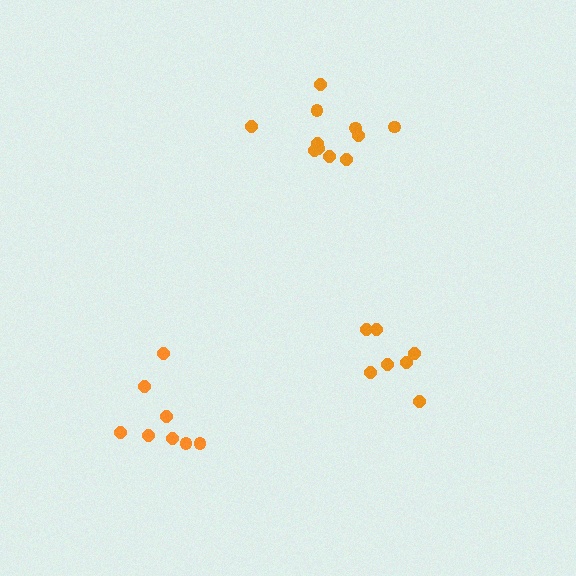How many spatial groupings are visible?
There are 3 spatial groupings.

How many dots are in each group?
Group 1: 7 dots, Group 2: 8 dots, Group 3: 11 dots (26 total).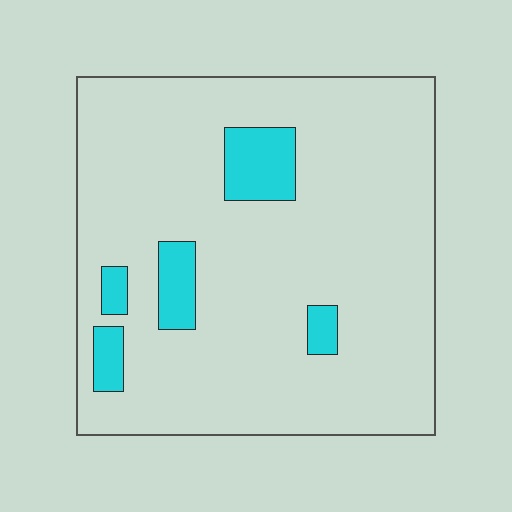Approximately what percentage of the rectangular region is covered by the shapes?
Approximately 10%.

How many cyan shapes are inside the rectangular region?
5.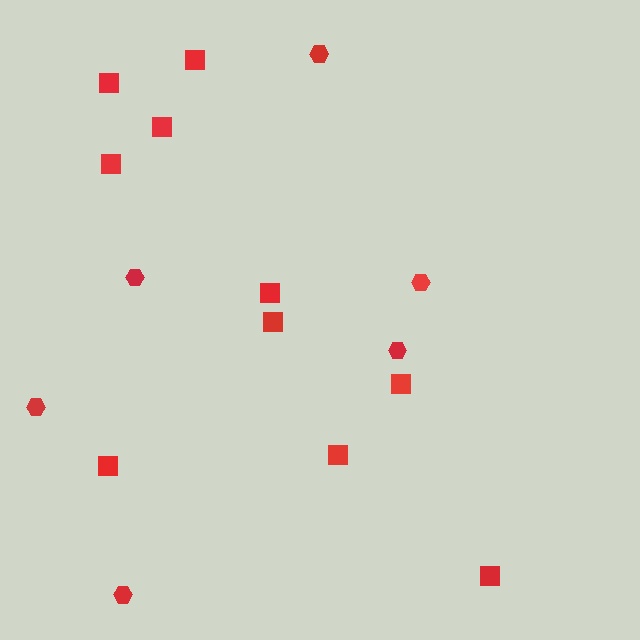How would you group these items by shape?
There are 2 groups: one group of hexagons (6) and one group of squares (10).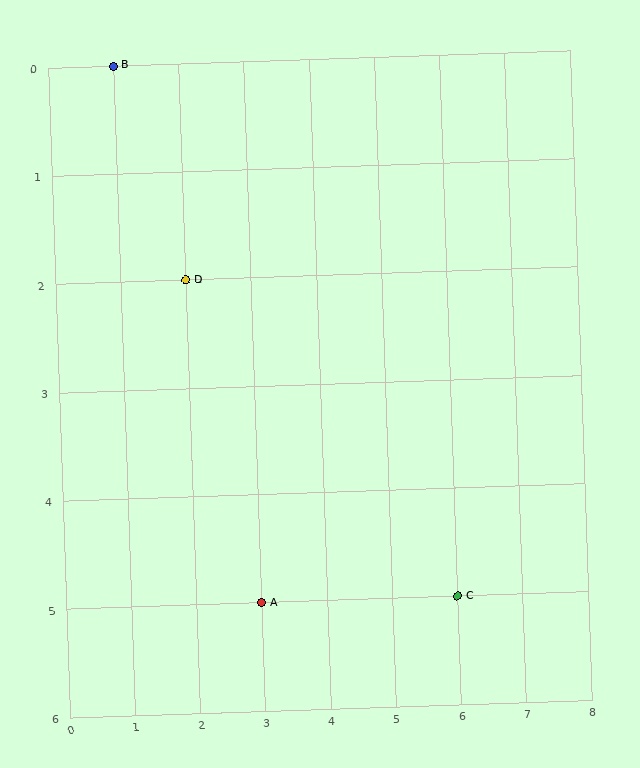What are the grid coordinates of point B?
Point B is at grid coordinates (1, 0).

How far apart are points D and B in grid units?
Points D and B are 1 column and 2 rows apart (about 2.2 grid units diagonally).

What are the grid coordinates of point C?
Point C is at grid coordinates (6, 5).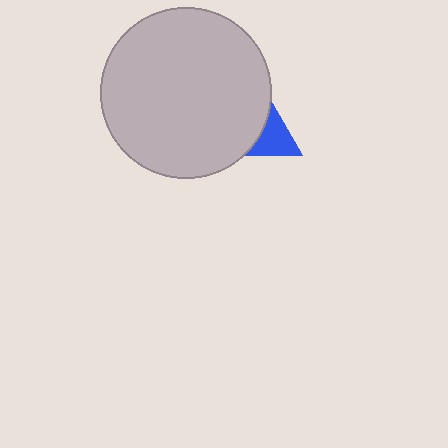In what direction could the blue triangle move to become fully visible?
The blue triangle could move right. That would shift it out from behind the light gray circle entirely.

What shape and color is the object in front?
The object in front is a light gray circle.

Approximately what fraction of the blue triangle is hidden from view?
Roughly 68% of the blue triangle is hidden behind the light gray circle.